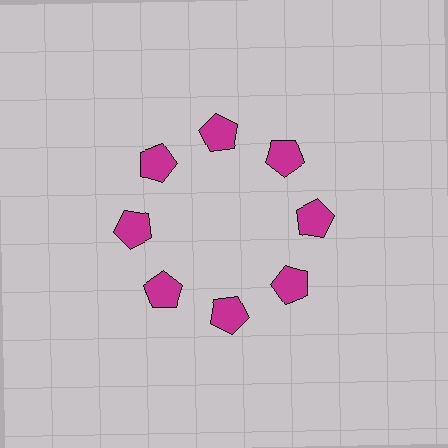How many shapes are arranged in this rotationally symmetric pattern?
There are 8 shapes, arranged in 8 groups of 1.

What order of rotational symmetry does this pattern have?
This pattern has 8-fold rotational symmetry.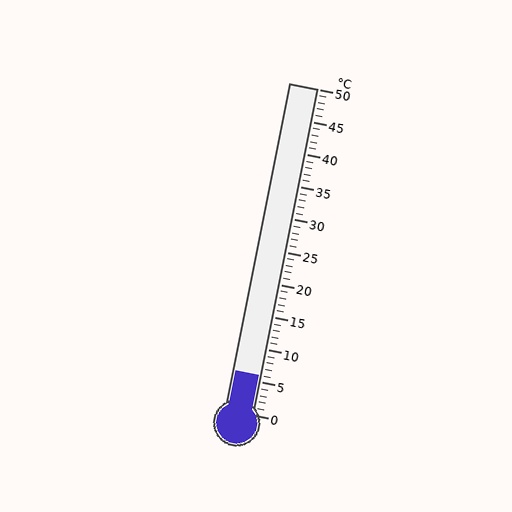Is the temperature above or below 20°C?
The temperature is below 20°C.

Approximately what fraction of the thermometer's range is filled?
The thermometer is filled to approximately 10% of its range.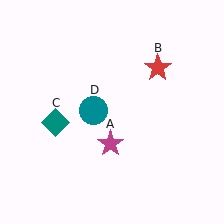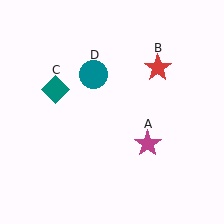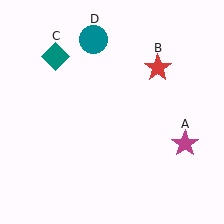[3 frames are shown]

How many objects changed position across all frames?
3 objects changed position: magenta star (object A), teal diamond (object C), teal circle (object D).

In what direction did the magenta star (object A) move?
The magenta star (object A) moved right.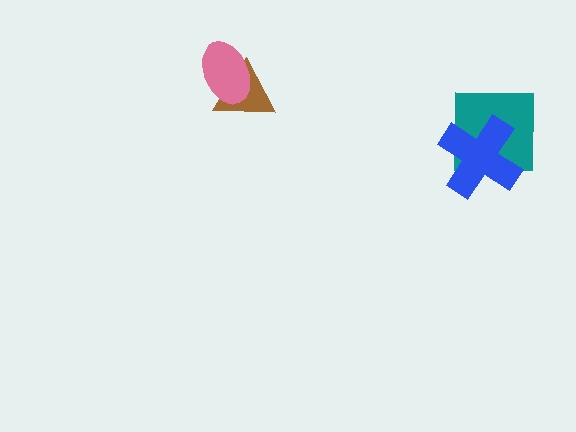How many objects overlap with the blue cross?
1 object overlaps with the blue cross.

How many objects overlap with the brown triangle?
1 object overlaps with the brown triangle.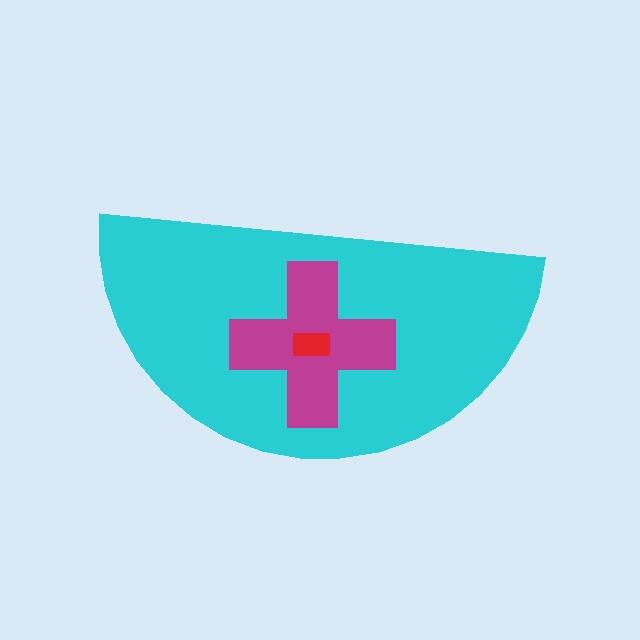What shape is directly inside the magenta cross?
The red rectangle.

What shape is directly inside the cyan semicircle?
The magenta cross.